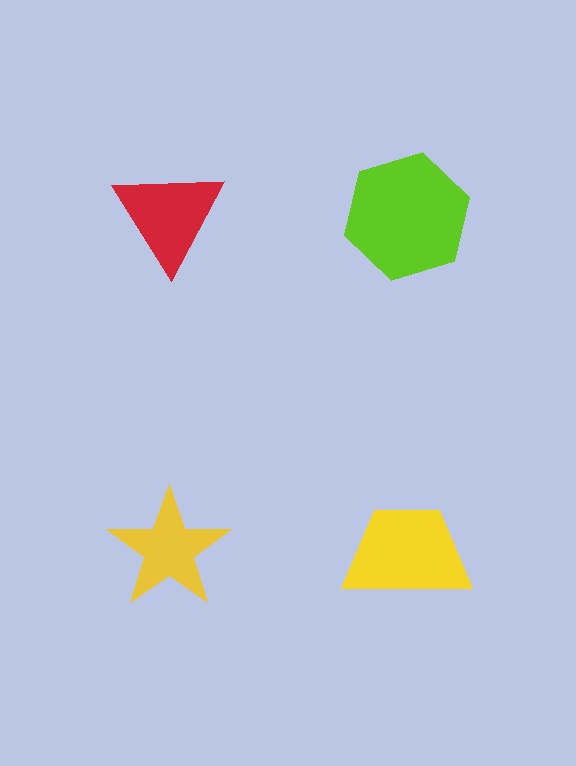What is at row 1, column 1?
A red triangle.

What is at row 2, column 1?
A yellow star.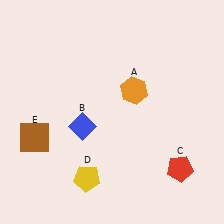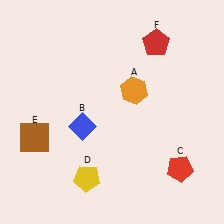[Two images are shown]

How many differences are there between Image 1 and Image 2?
There is 1 difference between the two images.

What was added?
A red pentagon (F) was added in Image 2.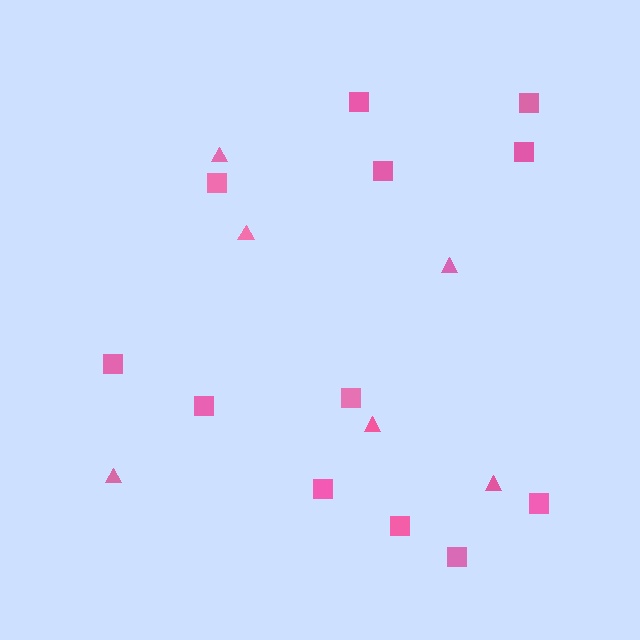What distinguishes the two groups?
There are 2 groups: one group of squares (12) and one group of triangles (6).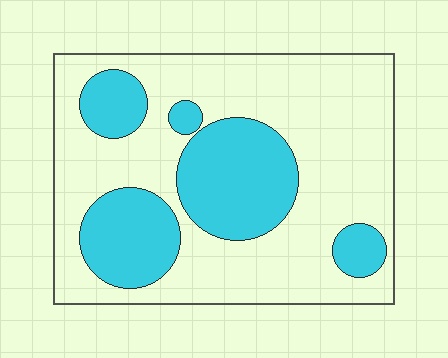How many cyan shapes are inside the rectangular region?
5.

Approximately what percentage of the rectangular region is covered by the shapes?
Approximately 30%.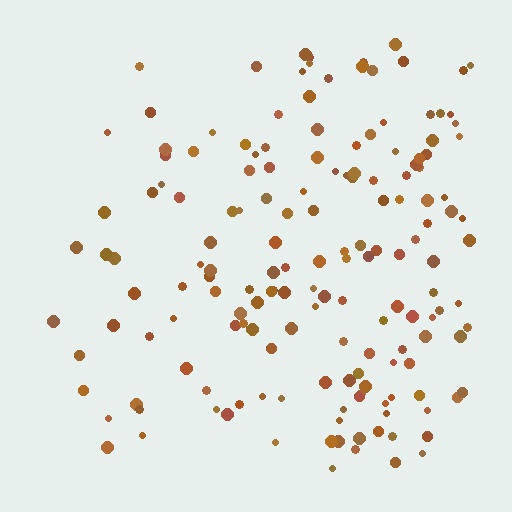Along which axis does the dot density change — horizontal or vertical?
Horizontal.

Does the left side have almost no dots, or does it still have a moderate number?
Still a moderate number, just noticeably fewer than the right.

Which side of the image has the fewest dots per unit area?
The left.